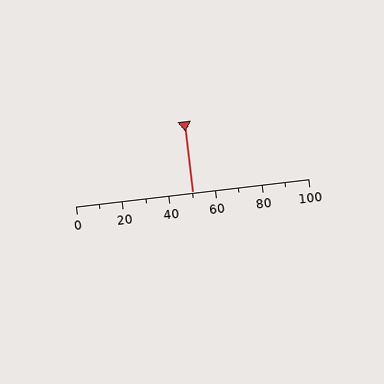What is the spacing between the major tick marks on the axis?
The major ticks are spaced 20 apart.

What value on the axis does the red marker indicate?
The marker indicates approximately 50.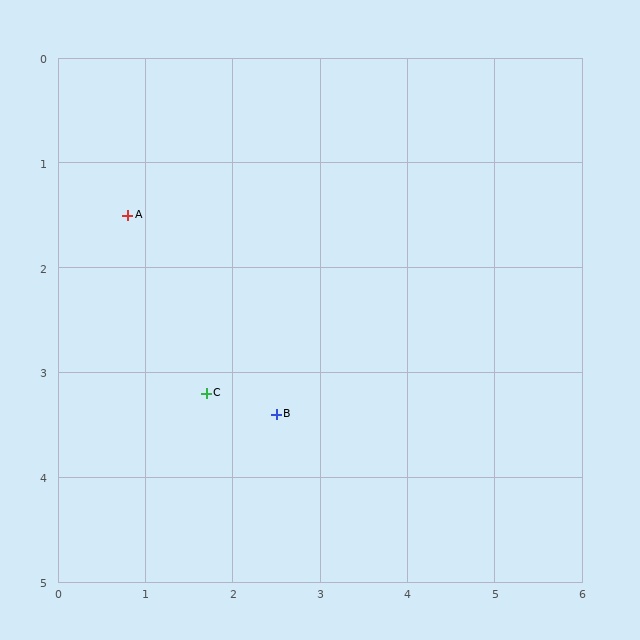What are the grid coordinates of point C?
Point C is at approximately (1.7, 3.2).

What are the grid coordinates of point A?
Point A is at approximately (0.8, 1.5).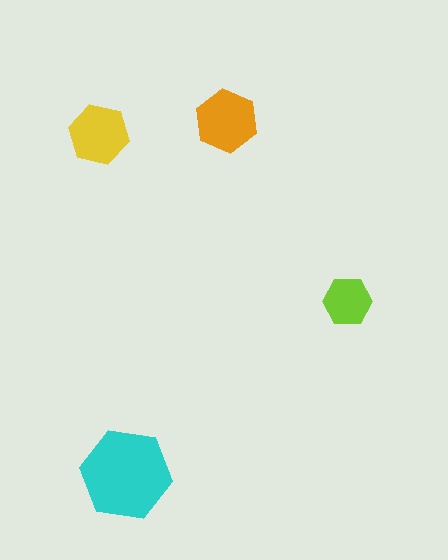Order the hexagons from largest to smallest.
the cyan one, the orange one, the yellow one, the lime one.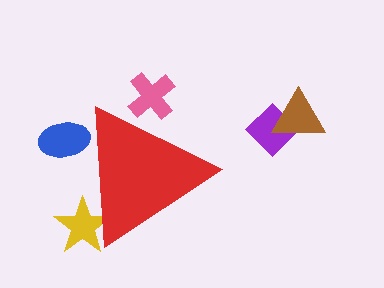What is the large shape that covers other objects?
A red triangle.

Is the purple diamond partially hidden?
No, the purple diamond is fully visible.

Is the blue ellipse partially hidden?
Yes, the blue ellipse is partially hidden behind the red triangle.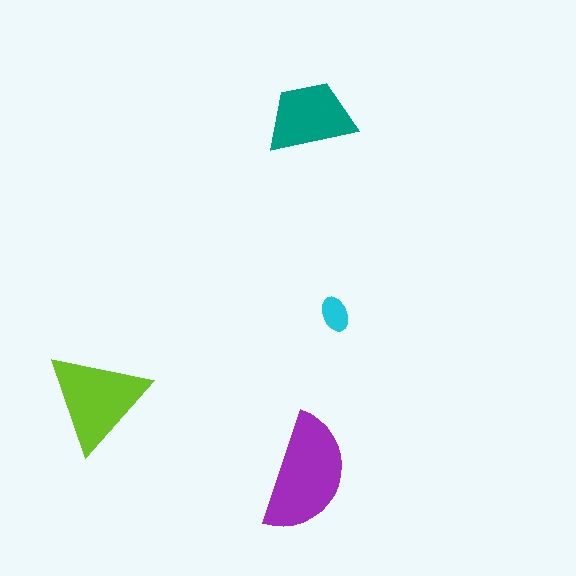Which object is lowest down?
The purple semicircle is bottommost.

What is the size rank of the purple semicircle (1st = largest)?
1st.